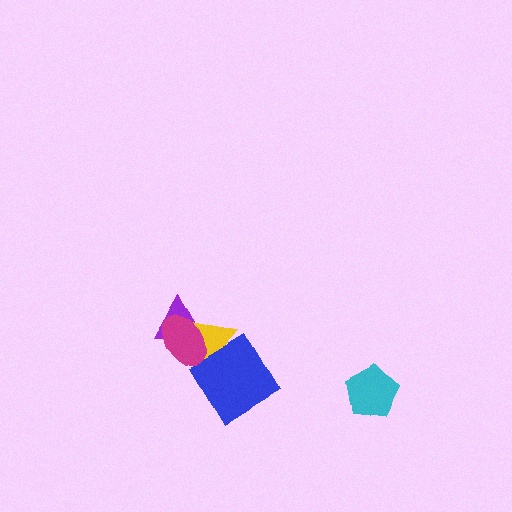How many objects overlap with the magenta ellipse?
3 objects overlap with the magenta ellipse.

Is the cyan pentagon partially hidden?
No, no other shape covers it.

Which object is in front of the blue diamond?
The magenta ellipse is in front of the blue diamond.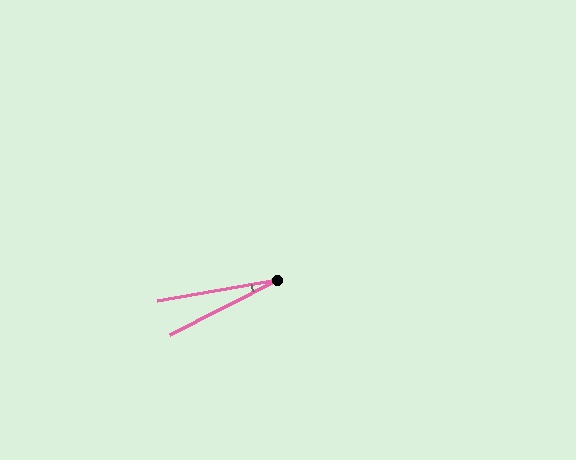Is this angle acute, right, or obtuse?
It is acute.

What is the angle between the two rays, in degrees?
Approximately 17 degrees.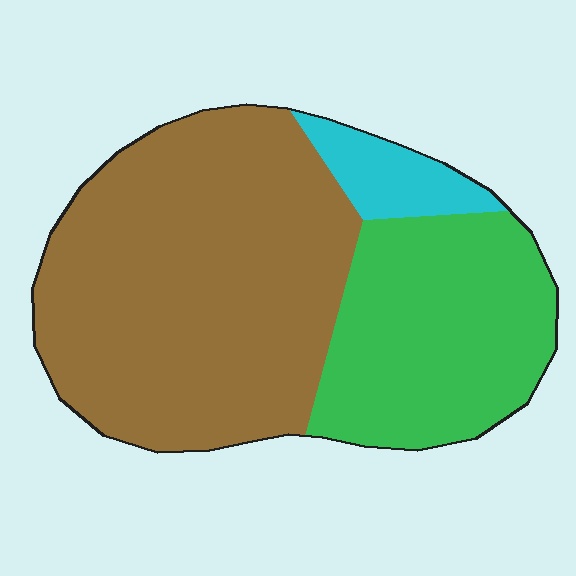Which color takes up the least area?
Cyan, at roughly 10%.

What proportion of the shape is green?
Green covers 32% of the shape.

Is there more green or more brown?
Brown.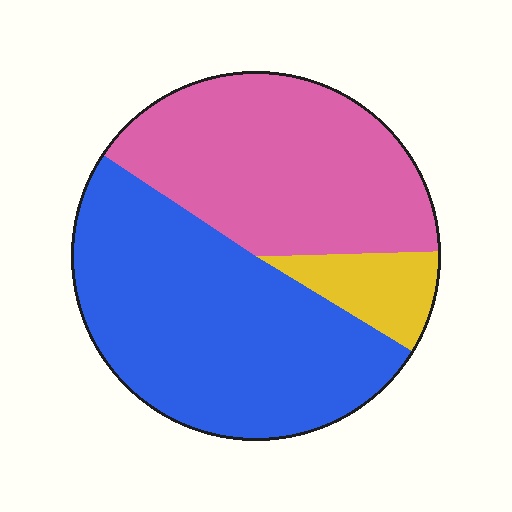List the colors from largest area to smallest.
From largest to smallest: blue, pink, yellow.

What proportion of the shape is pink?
Pink takes up between a quarter and a half of the shape.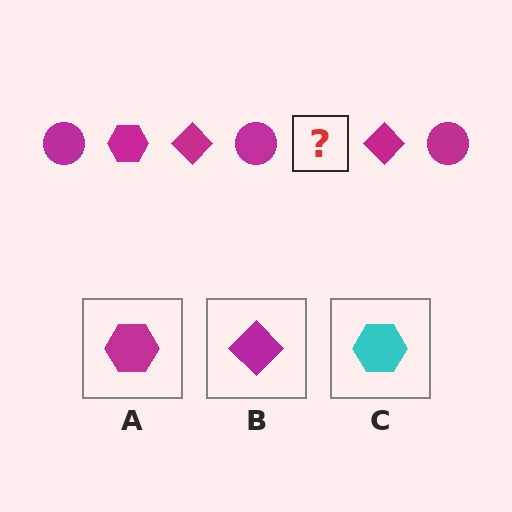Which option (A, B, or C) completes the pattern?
A.